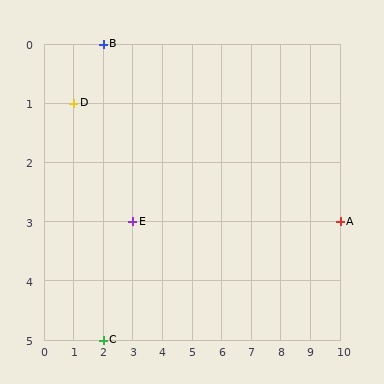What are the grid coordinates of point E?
Point E is at grid coordinates (3, 3).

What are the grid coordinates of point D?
Point D is at grid coordinates (1, 1).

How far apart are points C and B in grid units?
Points C and B are 5 rows apart.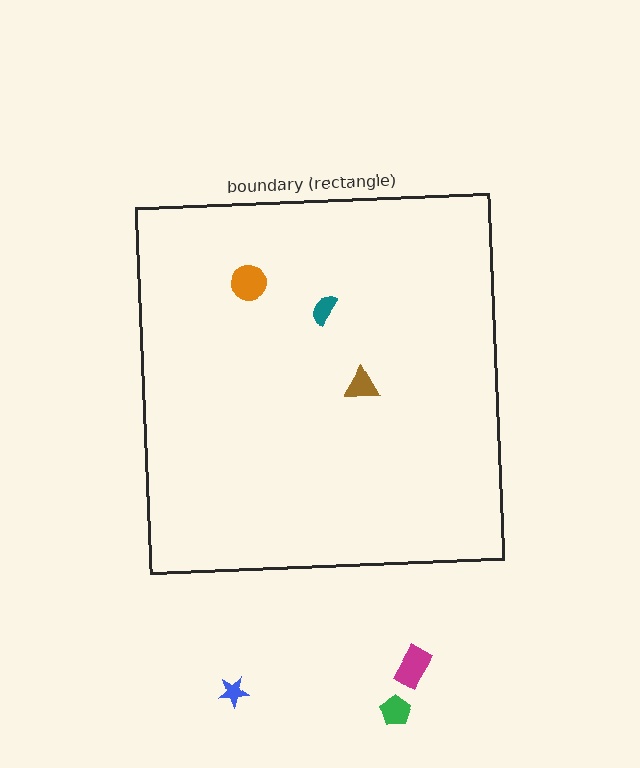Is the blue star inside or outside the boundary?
Outside.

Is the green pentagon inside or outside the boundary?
Outside.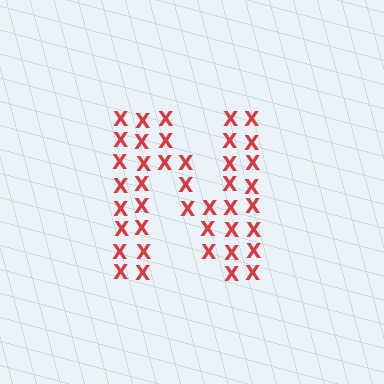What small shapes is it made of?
It is made of small letter X's.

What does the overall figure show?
The overall figure shows the letter N.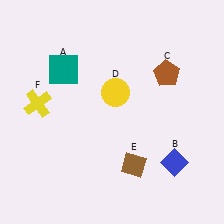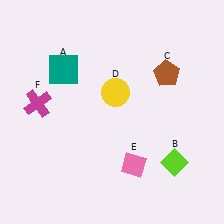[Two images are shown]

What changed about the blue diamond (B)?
In Image 1, B is blue. In Image 2, it changed to lime.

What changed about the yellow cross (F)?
In Image 1, F is yellow. In Image 2, it changed to magenta.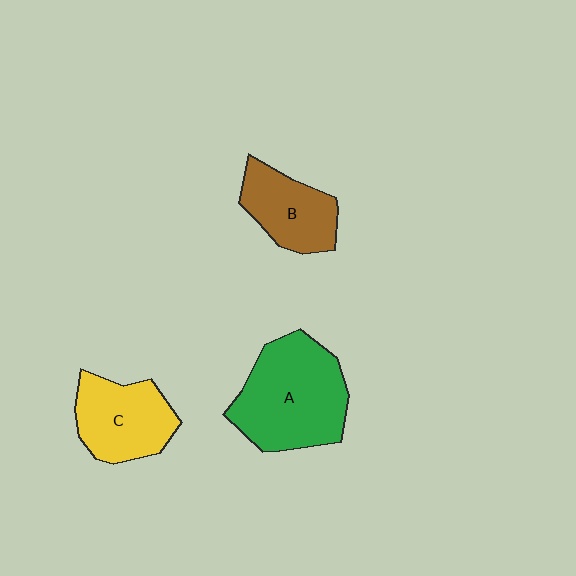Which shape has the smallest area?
Shape B (brown).